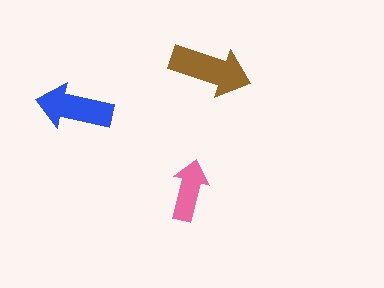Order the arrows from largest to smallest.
the brown one, the blue one, the pink one.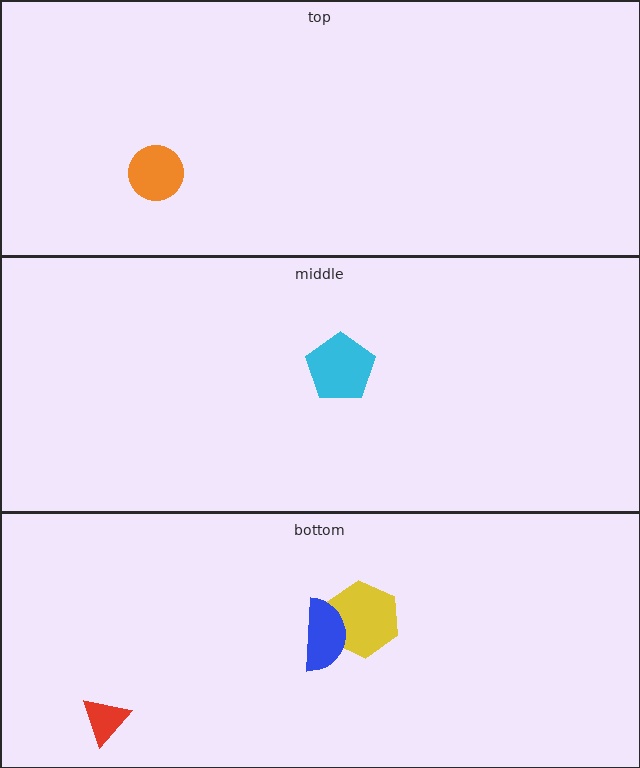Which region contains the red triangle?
The bottom region.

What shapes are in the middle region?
The cyan pentagon.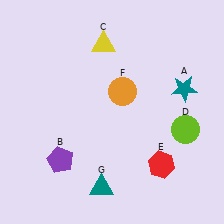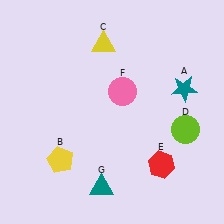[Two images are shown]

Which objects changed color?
B changed from purple to yellow. F changed from orange to pink.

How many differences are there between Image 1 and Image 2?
There are 2 differences between the two images.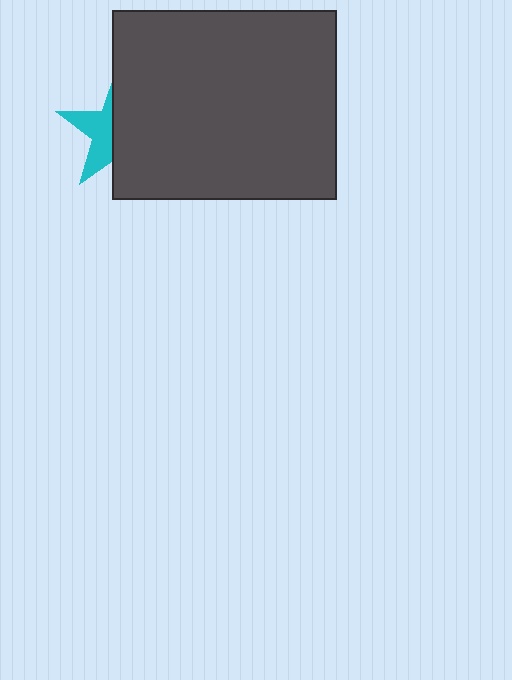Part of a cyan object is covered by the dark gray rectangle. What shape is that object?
It is a star.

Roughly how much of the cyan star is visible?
A small part of it is visible (roughly 39%).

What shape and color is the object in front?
The object in front is a dark gray rectangle.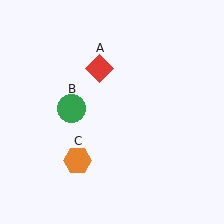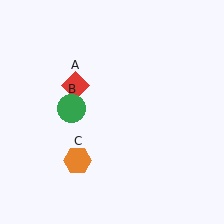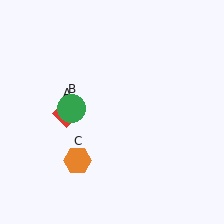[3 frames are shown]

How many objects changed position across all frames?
1 object changed position: red diamond (object A).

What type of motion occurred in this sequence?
The red diamond (object A) rotated counterclockwise around the center of the scene.